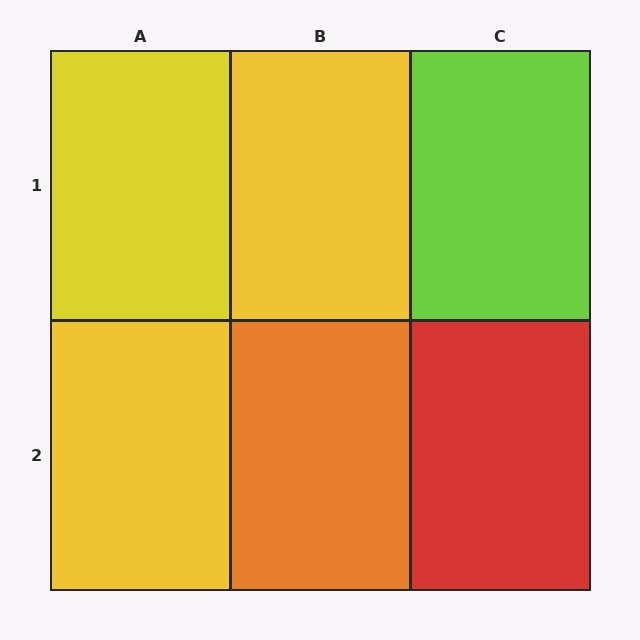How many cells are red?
1 cell is red.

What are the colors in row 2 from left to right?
Yellow, orange, red.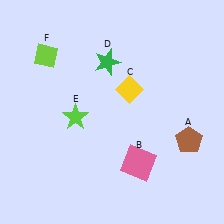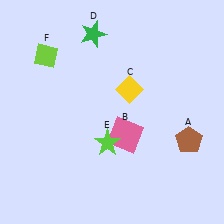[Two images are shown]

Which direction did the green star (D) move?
The green star (D) moved up.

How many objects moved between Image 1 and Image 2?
3 objects moved between the two images.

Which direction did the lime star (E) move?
The lime star (E) moved right.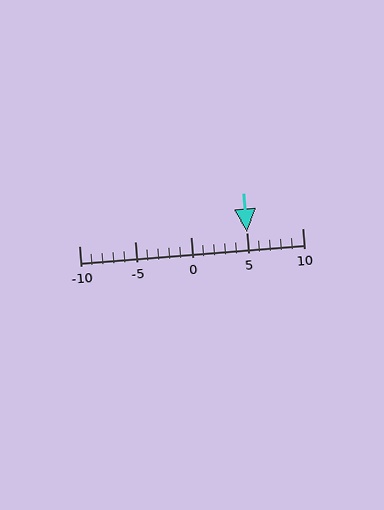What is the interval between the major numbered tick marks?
The major tick marks are spaced 5 units apart.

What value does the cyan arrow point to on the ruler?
The cyan arrow points to approximately 5.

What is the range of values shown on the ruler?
The ruler shows values from -10 to 10.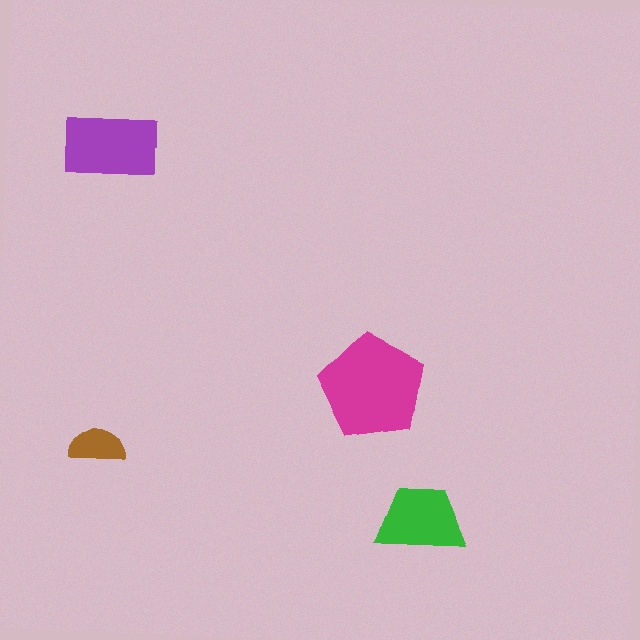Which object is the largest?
The magenta pentagon.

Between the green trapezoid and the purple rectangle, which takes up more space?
The purple rectangle.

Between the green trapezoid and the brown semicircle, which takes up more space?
The green trapezoid.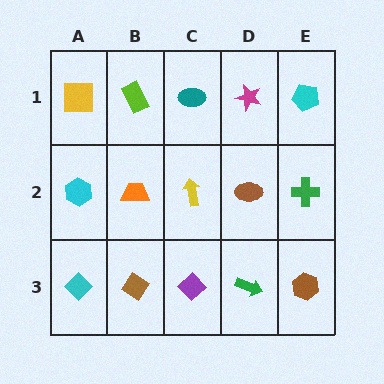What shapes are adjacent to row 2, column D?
A magenta star (row 1, column D), a green arrow (row 3, column D), a yellow arrow (row 2, column C), a green cross (row 2, column E).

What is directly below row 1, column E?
A green cross.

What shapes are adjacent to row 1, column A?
A cyan hexagon (row 2, column A), a lime rectangle (row 1, column B).